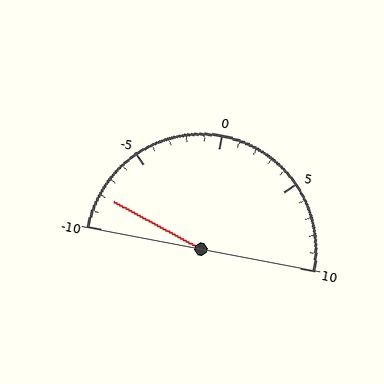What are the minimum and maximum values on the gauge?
The gauge ranges from -10 to 10.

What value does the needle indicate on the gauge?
The needle indicates approximately -8.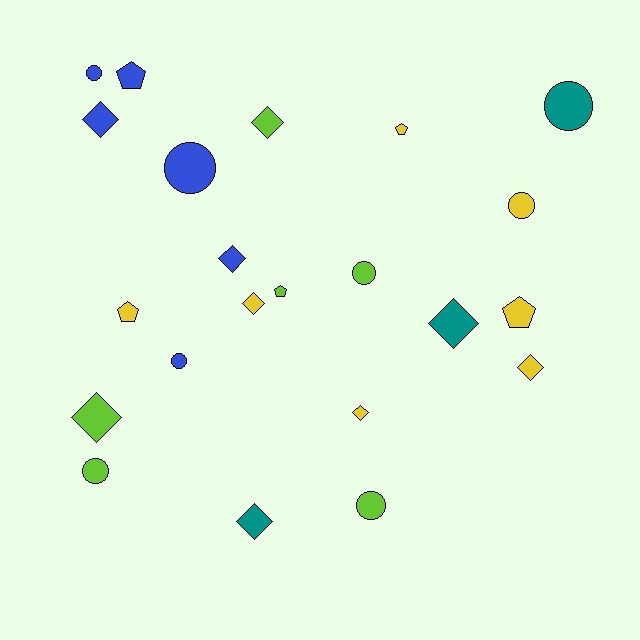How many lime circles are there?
There are 3 lime circles.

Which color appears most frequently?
Yellow, with 7 objects.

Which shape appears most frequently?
Diamond, with 9 objects.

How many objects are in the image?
There are 22 objects.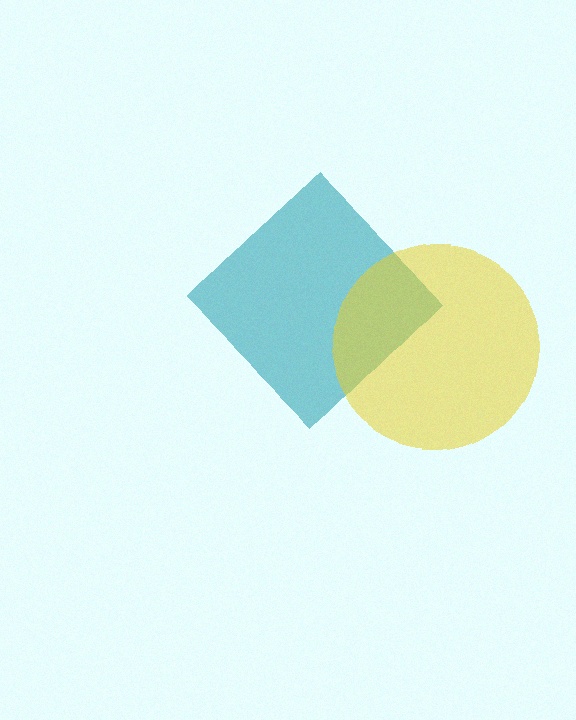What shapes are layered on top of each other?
The layered shapes are: a teal diamond, a yellow circle.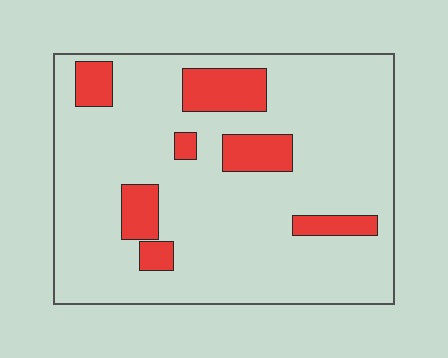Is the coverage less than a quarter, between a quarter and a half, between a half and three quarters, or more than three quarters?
Less than a quarter.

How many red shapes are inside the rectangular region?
7.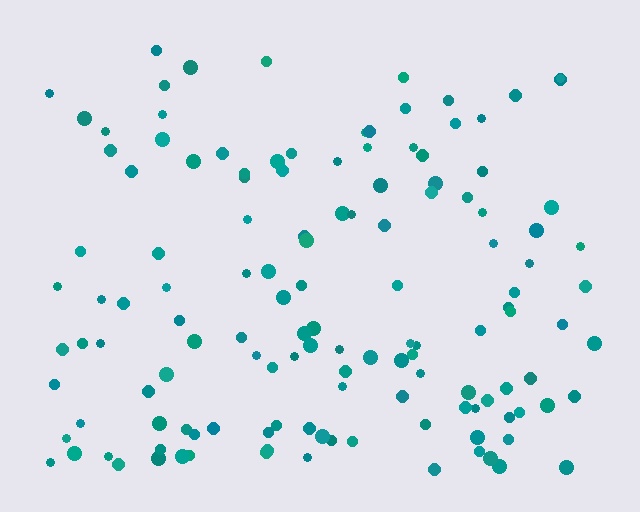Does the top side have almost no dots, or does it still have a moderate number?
Still a moderate number, just noticeably fewer than the bottom.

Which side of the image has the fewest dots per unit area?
The top.